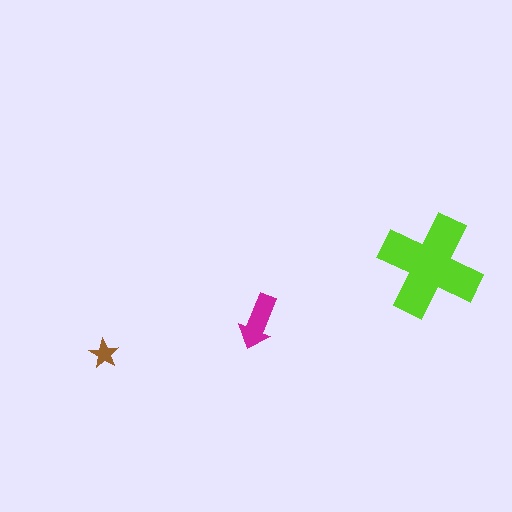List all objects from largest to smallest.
The lime cross, the magenta arrow, the brown star.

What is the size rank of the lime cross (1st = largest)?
1st.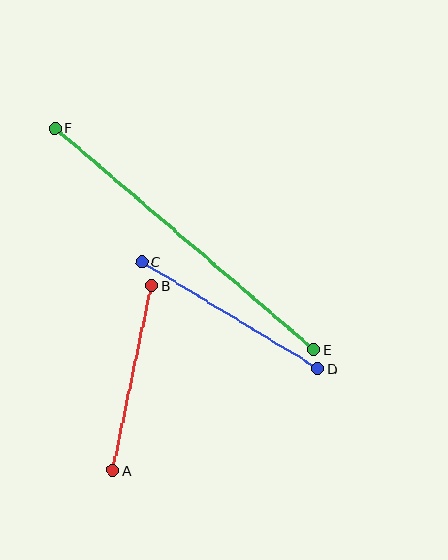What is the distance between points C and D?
The distance is approximately 206 pixels.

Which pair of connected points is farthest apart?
Points E and F are farthest apart.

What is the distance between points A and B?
The distance is approximately 189 pixels.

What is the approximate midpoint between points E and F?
The midpoint is at approximately (184, 239) pixels.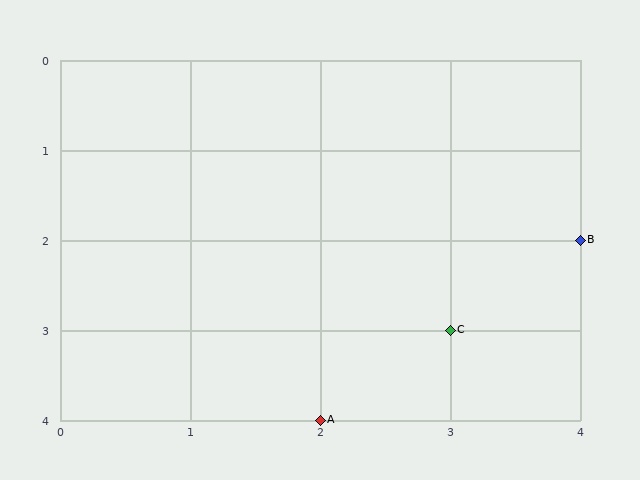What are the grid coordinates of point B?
Point B is at grid coordinates (4, 2).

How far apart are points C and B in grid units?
Points C and B are 1 column and 1 row apart (about 1.4 grid units diagonally).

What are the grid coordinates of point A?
Point A is at grid coordinates (2, 4).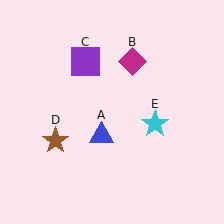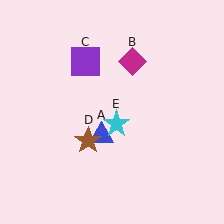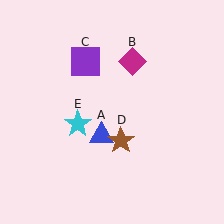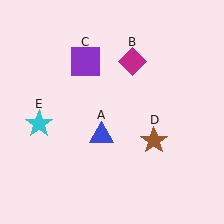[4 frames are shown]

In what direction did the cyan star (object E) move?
The cyan star (object E) moved left.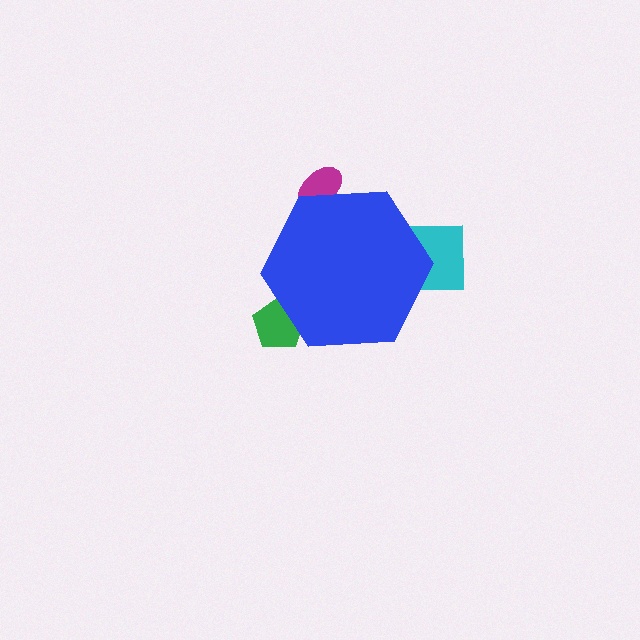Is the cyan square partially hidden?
Yes, the cyan square is partially hidden behind the blue hexagon.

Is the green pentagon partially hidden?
Yes, the green pentagon is partially hidden behind the blue hexagon.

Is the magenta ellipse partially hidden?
Yes, the magenta ellipse is partially hidden behind the blue hexagon.